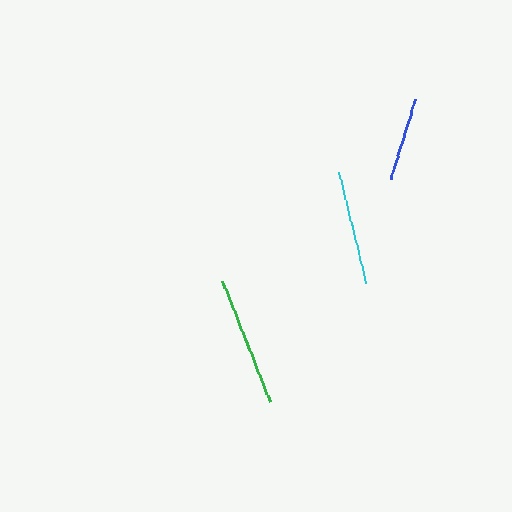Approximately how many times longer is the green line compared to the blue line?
The green line is approximately 1.6 times the length of the blue line.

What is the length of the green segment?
The green segment is approximately 130 pixels long.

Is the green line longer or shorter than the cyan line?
The green line is longer than the cyan line.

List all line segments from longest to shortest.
From longest to shortest: green, cyan, blue.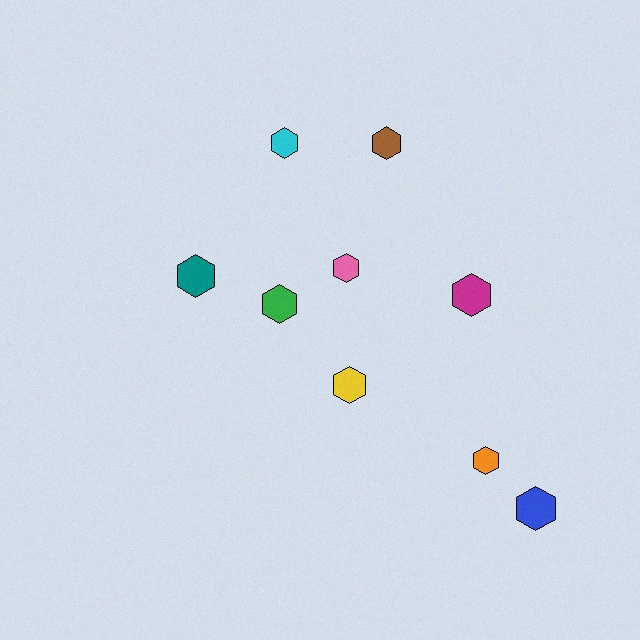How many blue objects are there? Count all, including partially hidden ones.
There is 1 blue object.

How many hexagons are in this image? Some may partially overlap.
There are 9 hexagons.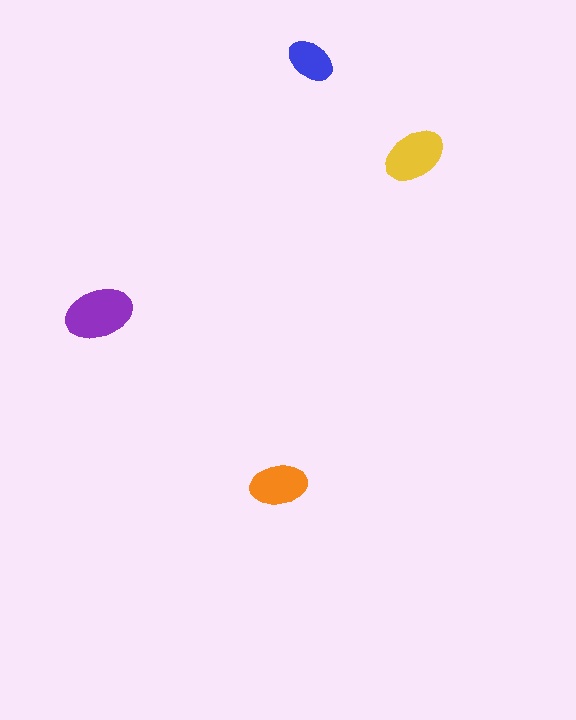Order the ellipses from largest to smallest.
the purple one, the yellow one, the orange one, the blue one.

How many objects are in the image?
There are 4 objects in the image.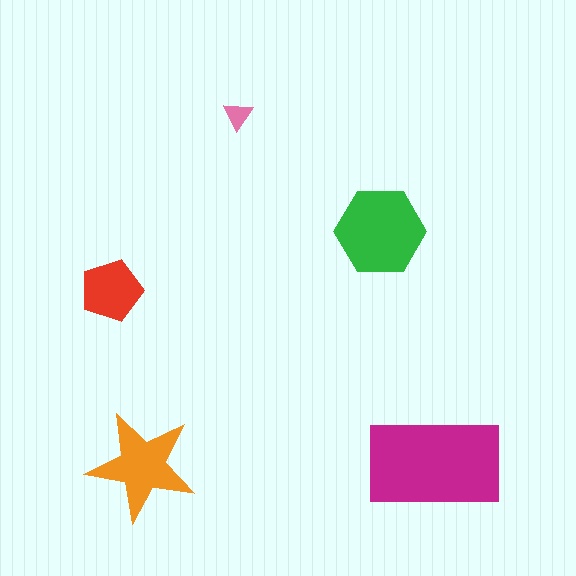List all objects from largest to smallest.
The magenta rectangle, the green hexagon, the orange star, the red pentagon, the pink triangle.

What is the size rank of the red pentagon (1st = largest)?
4th.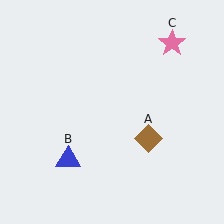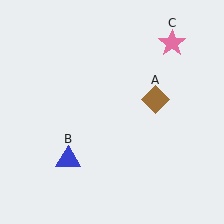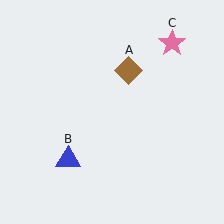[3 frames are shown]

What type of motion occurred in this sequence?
The brown diamond (object A) rotated counterclockwise around the center of the scene.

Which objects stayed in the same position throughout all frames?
Blue triangle (object B) and pink star (object C) remained stationary.